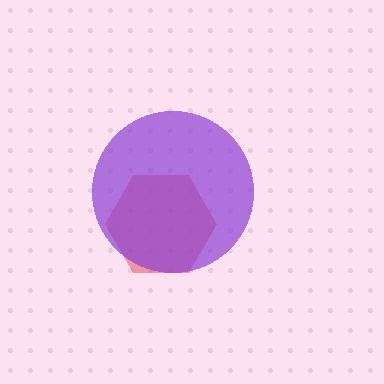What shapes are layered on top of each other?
The layered shapes are: a red hexagon, a purple circle.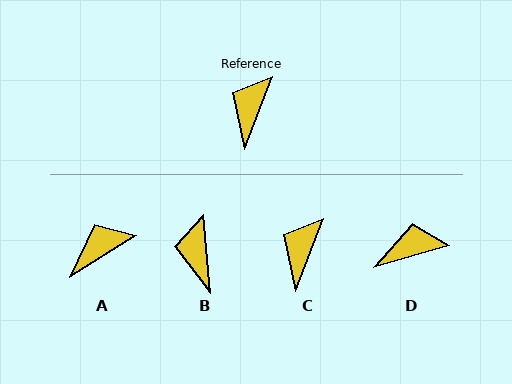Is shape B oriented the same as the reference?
No, it is off by about 26 degrees.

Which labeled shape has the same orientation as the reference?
C.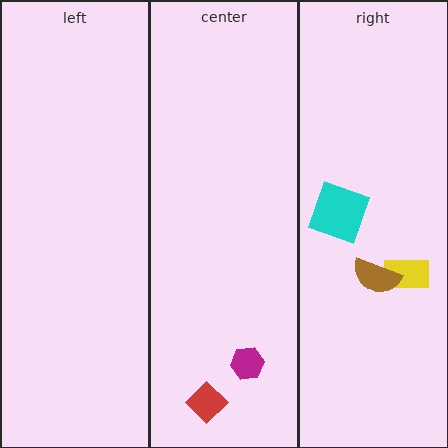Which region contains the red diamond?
The center region.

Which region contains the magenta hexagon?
The center region.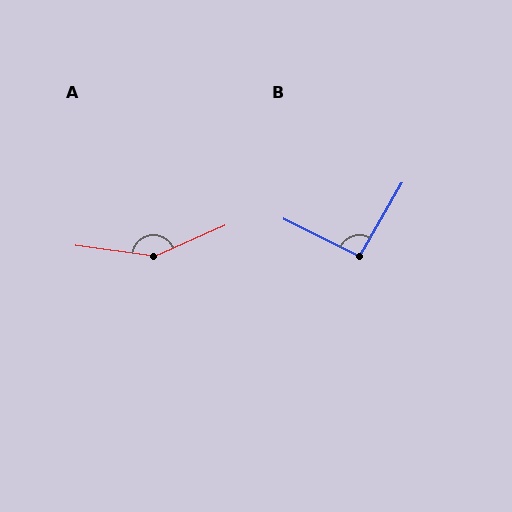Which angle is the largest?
A, at approximately 148 degrees.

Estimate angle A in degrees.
Approximately 148 degrees.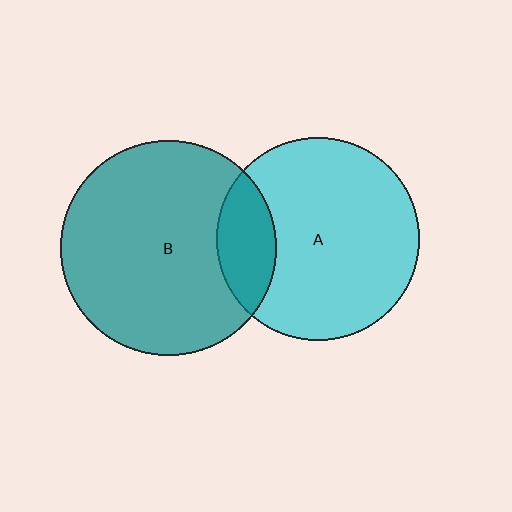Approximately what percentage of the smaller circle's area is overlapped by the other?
Approximately 20%.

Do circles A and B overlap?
Yes.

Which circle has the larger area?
Circle B (teal).